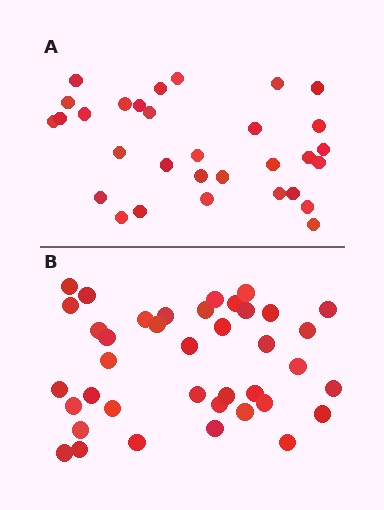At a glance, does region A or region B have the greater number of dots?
Region B (the bottom region) has more dots.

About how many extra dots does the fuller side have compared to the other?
Region B has roughly 8 or so more dots than region A.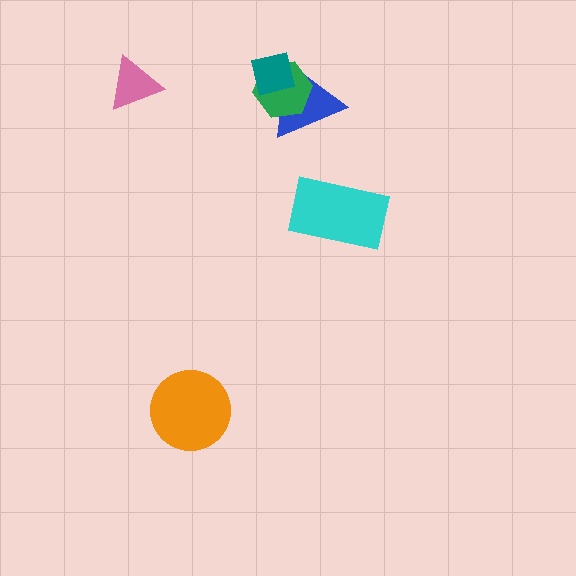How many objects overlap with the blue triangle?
2 objects overlap with the blue triangle.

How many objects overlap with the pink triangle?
0 objects overlap with the pink triangle.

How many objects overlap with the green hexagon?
2 objects overlap with the green hexagon.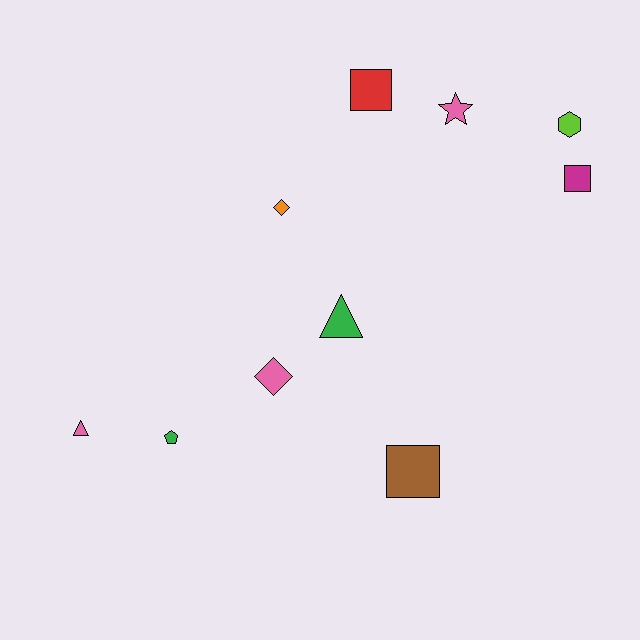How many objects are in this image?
There are 10 objects.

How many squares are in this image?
There are 3 squares.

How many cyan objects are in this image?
There are no cyan objects.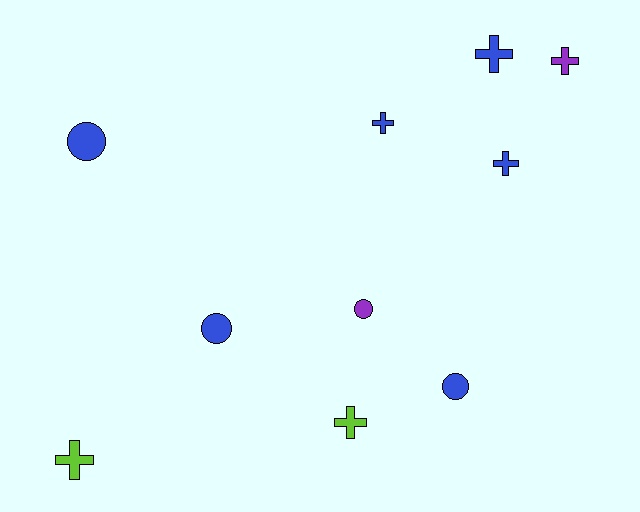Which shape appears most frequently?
Cross, with 6 objects.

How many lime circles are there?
There are no lime circles.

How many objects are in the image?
There are 10 objects.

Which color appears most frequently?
Blue, with 6 objects.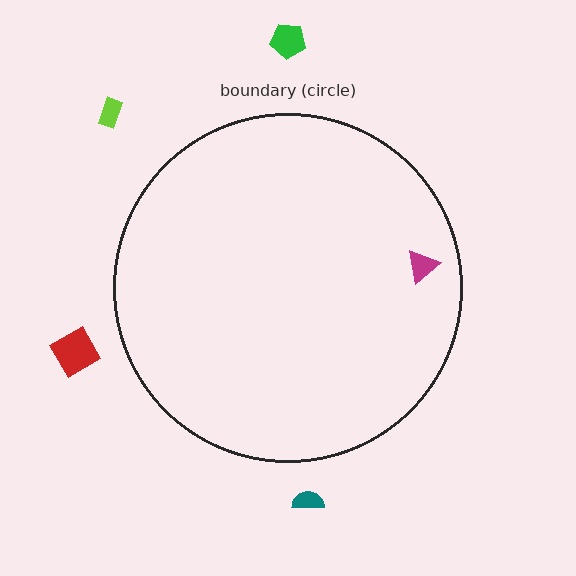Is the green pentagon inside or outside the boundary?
Outside.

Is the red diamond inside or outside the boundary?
Outside.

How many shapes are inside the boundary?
1 inside, 4 outside.